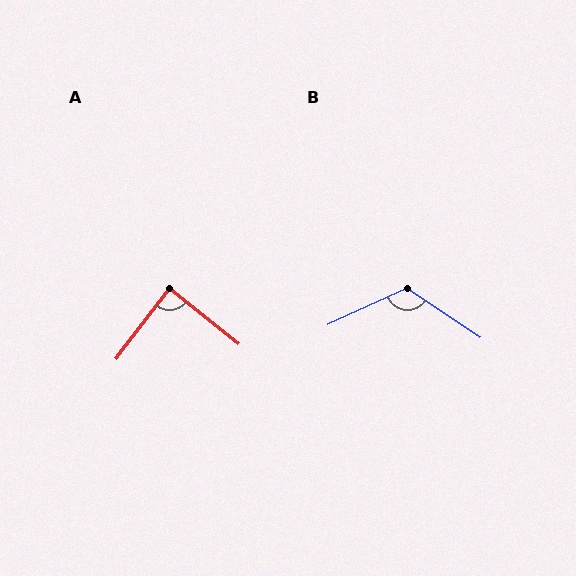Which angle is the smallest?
A, at approximately 89 degrees.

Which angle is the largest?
B, at approximately 121 degrees.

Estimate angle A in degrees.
Approximately 89 degrees.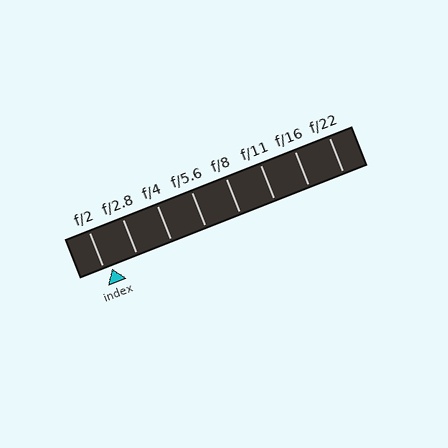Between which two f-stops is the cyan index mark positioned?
The index mark is between f/2 and f/2.8.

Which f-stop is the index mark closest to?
The index mark is closest to f/2.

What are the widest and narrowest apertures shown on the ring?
The widest aperture shown is f/2 and the narrowest is f/22.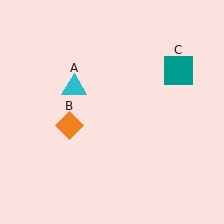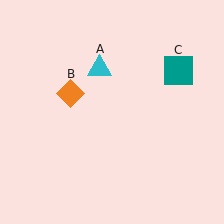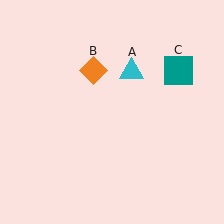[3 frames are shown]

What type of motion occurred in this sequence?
The cyan triangle (object A), orange diamond (object B) rotated clockwise around the center of the scene.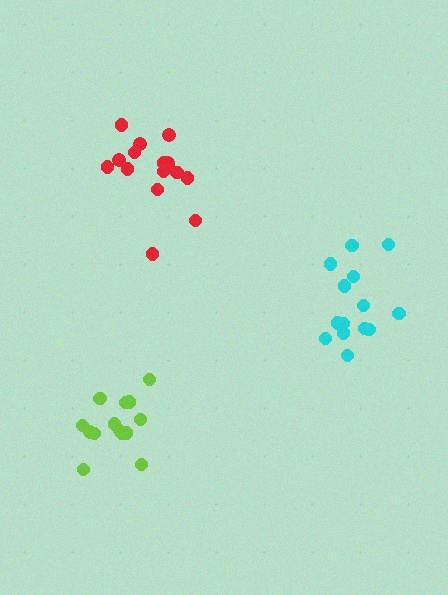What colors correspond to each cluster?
The clusters are colored: red, cyan, lime.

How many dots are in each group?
Group 1: 16 dots, Group 2: 14 dots, Group 3: 14 dots (44 total).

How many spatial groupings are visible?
There are 3 spatial groupings.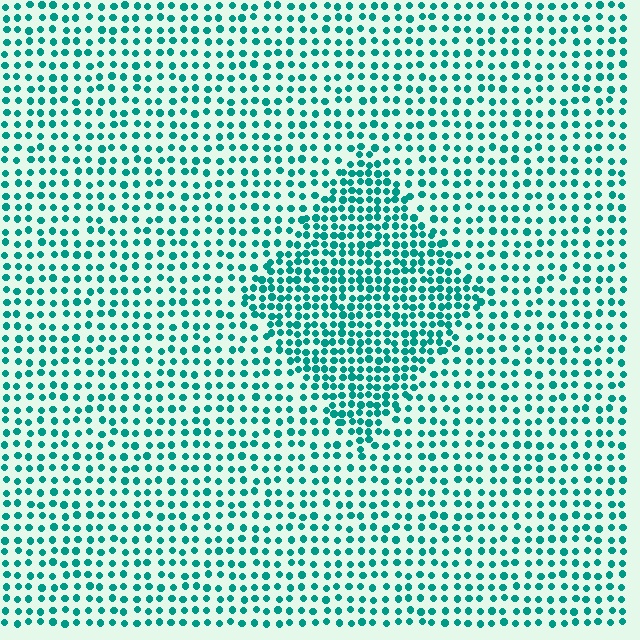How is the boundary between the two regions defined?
The boundary is defined by a change in element density (approximately 1.8x ratio). All elements are the same color, size, and shape.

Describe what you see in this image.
The image contains small teal elements arranged at two different densities. A diamond-shaped region is visible where the elements are more densely packed than the surrounding area.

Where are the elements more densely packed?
The elements are more densely packed inside the diamond boundary.